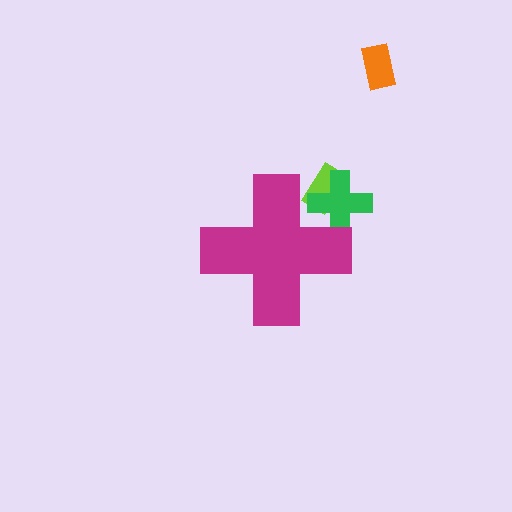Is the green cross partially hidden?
Yes, the green cross is partially hidden behind the magenta cross.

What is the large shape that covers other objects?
A magenta cross.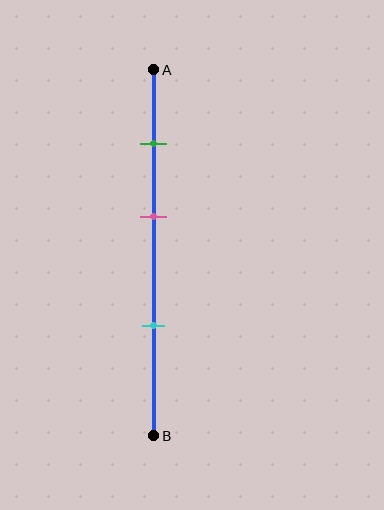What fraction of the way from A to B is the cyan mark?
The cyan mark is approximately 70% (0.7) of the way from A to B.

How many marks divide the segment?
There are 3 marks dividing the segment.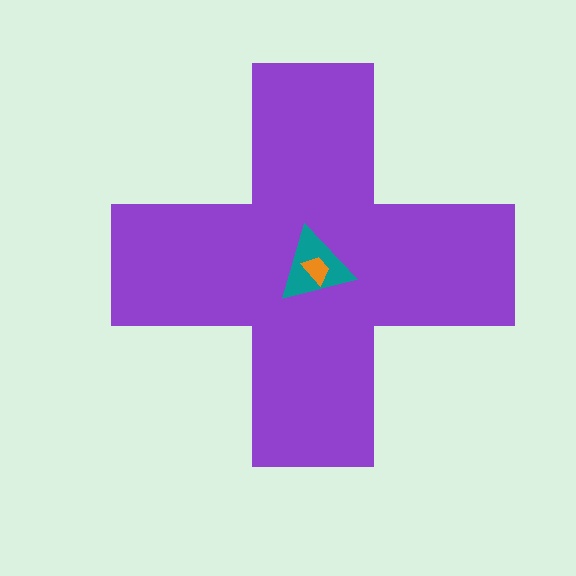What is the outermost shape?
The purple cross.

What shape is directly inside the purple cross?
The teal triangle.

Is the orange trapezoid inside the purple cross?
Yes.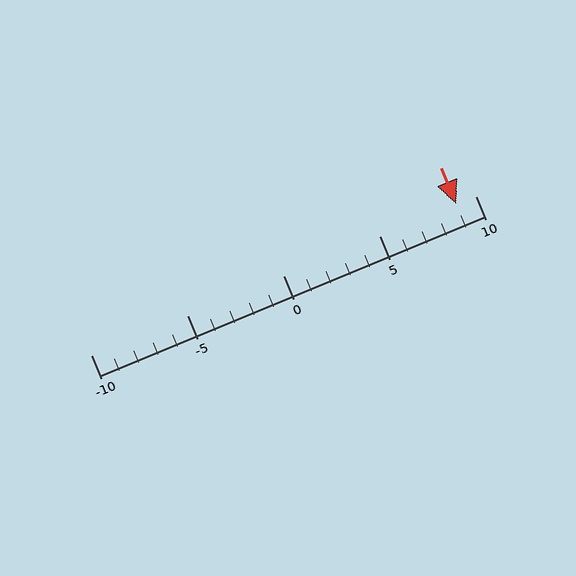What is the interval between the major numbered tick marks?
The major tick marks are spaced 5 units apart.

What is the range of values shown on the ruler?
The ruler shows values from -10 to 10.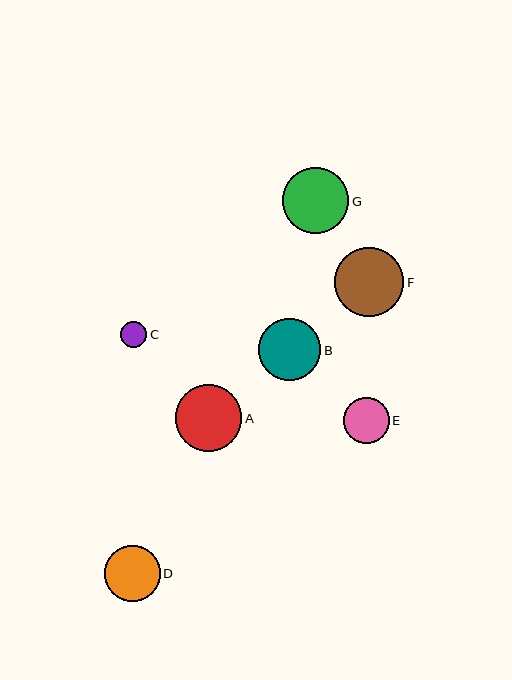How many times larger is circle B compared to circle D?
Circle B is approximately 1.1 times the size of circle D.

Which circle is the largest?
Circle F is the largest with a size of approximately 69 pixels.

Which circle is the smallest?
Circle C is the smallest with a size of approximately 27 pixels.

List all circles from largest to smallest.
From largest to smallest: F, A, G, B, D, E, C.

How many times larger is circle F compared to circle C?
Circle F is approximately 2.6 times the size of circle C.